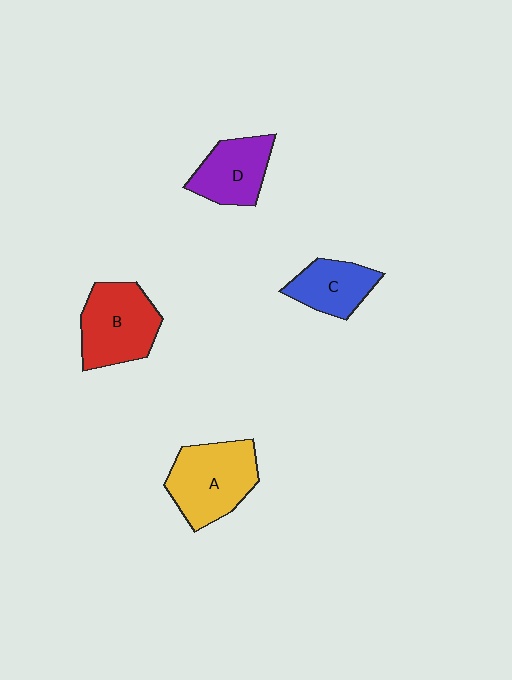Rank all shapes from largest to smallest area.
From largest to smallest: A (yellow), B (red), D (purple), C (blue).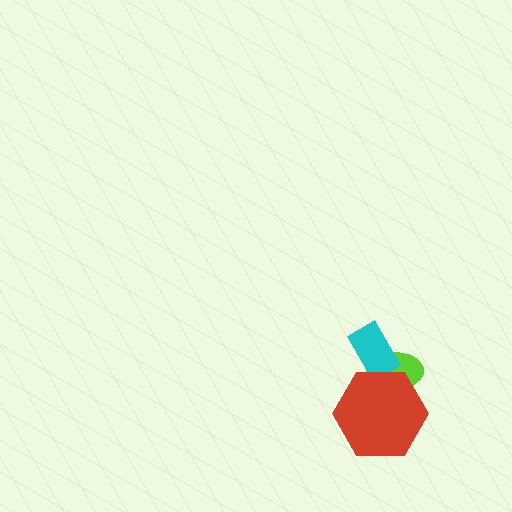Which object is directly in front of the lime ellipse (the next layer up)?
The cyan rectangle is directly in front of the lime ellipse.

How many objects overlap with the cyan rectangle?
2 objects overlap with the cyan rectangle.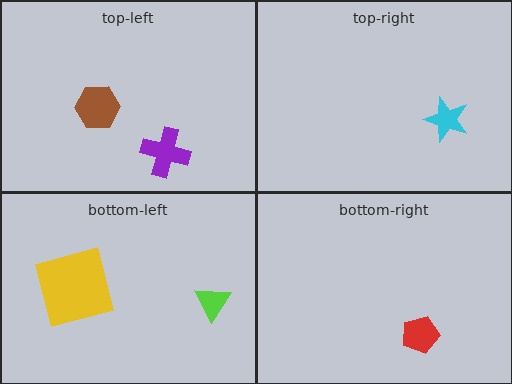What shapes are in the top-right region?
The cyan star.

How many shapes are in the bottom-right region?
1.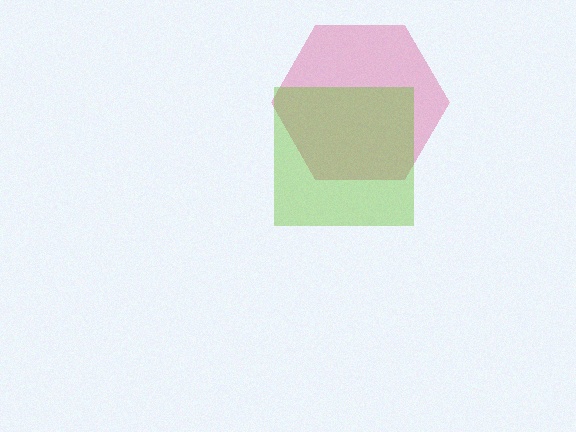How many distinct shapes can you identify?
There are 2 distinct shapes: a pink hexagon, a lime square.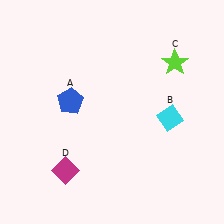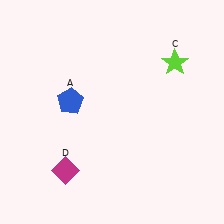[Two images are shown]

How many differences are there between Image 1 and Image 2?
There is 1 difference between the two images.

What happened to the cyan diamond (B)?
The cyan diamond (B) was removed in Image 2. It was in the bottom-right area of Image 1.